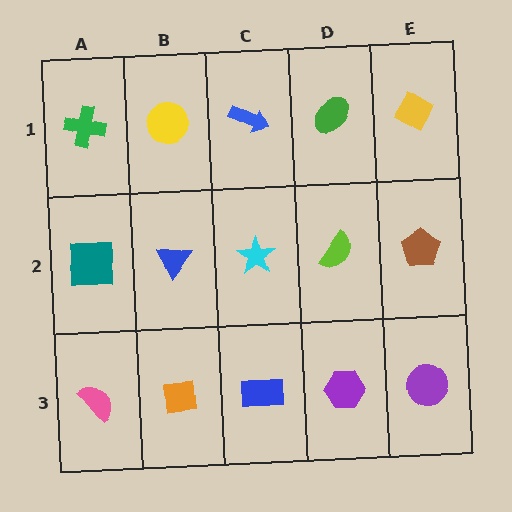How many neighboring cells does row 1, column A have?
2.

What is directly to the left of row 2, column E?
A lime semicircle.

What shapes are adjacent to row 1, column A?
A teal square (row 2, column A), a yellow circle (row 1, column B).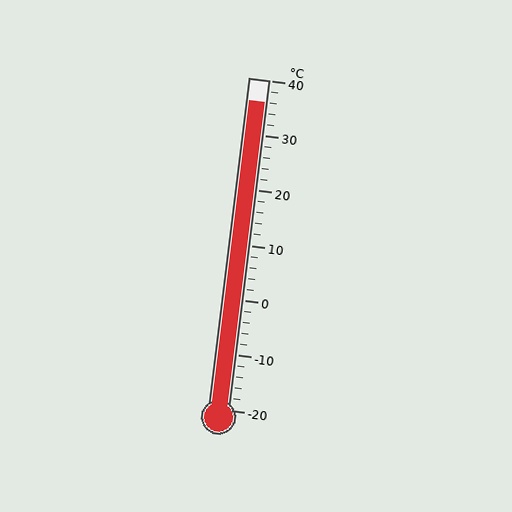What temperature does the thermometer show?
The thermometer shows approximately 36°C.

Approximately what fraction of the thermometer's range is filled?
The thermometer is filled to approximately 95% of its range.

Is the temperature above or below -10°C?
The temperature is above -10°C.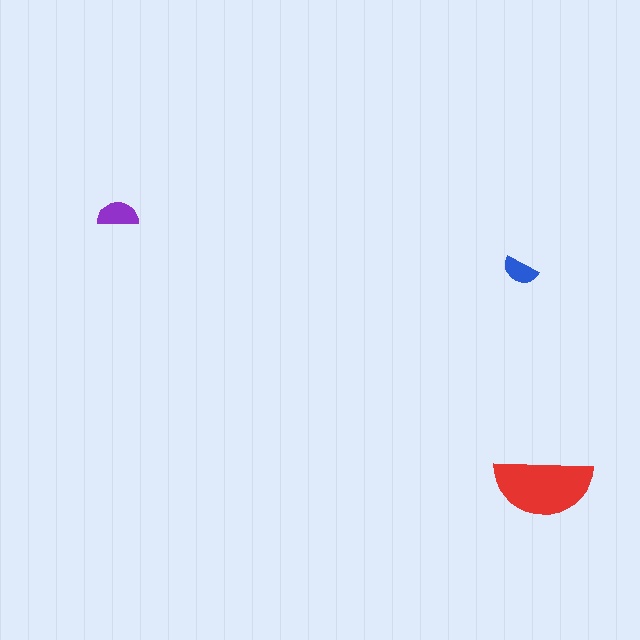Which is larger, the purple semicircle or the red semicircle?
The red one.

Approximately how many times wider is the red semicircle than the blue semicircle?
About 3 times wider.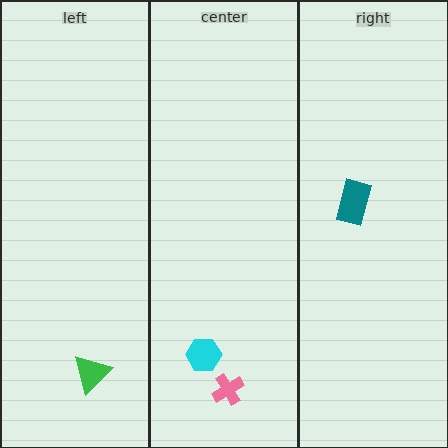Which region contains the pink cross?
The center region.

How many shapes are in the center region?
2.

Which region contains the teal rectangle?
The right region.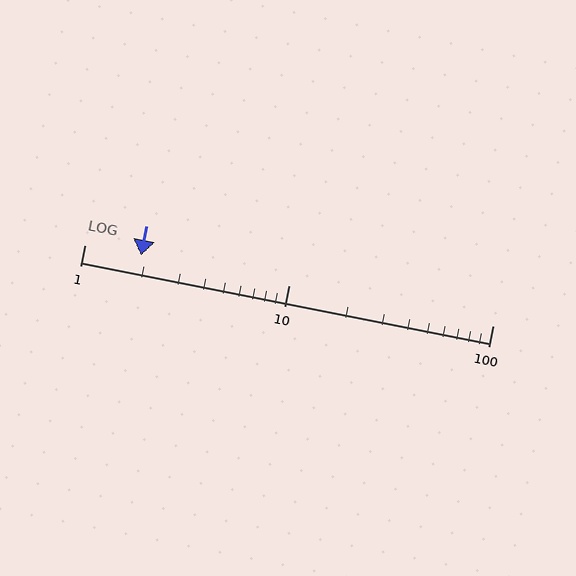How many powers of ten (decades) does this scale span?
The scale spans 2 decades, from 1 to 100.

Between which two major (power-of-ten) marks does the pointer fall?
The pointer is between 1 and 10.